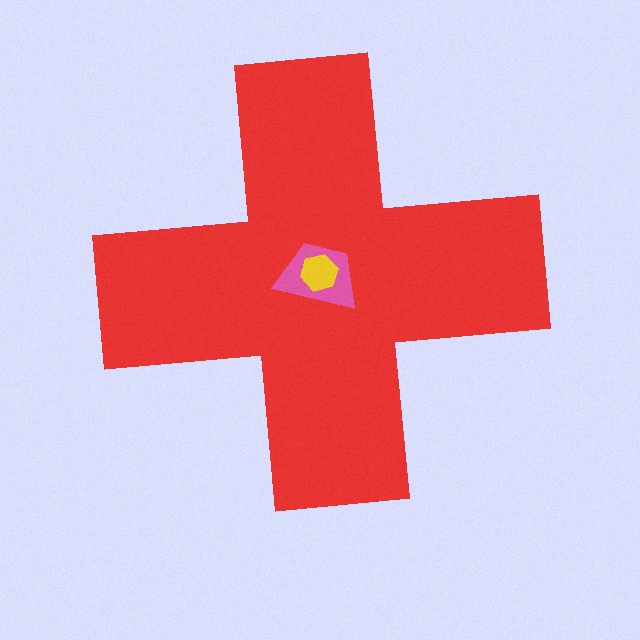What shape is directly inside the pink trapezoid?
The yellow hexagon.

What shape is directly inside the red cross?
The pink trapezoid.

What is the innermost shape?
The yellow hexagon.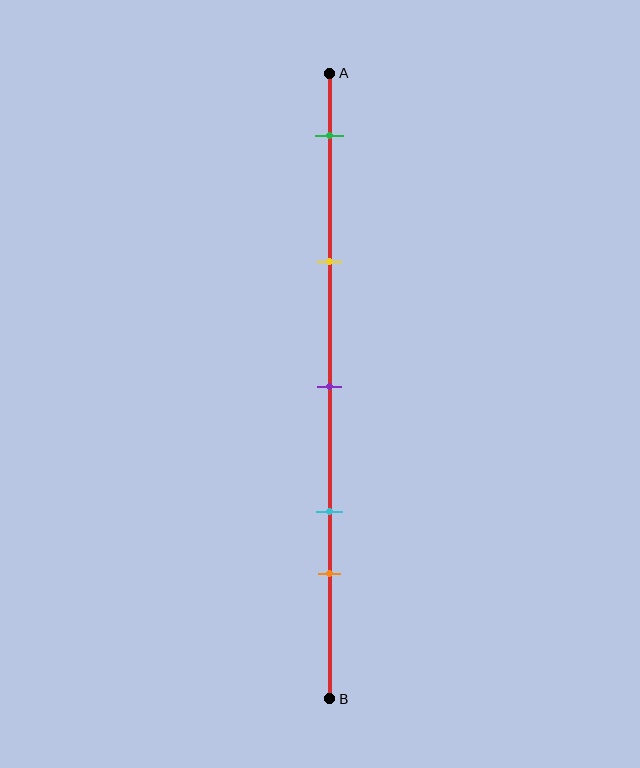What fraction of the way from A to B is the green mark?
The green mark is approximately 10% (0.1) of the way from A to B.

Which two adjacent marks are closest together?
The cyan and orange marks are the closest adjacent pair.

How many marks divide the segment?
There are 5 marks dividing the segment.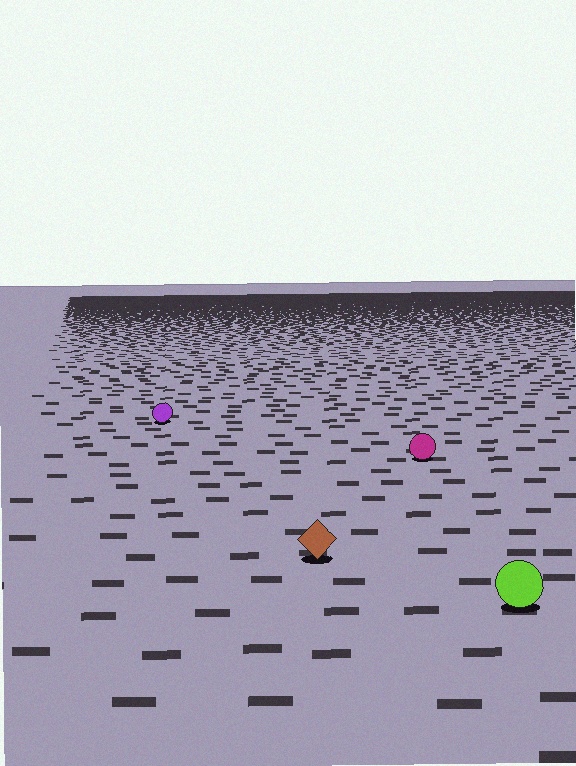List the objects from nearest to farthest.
From nearest to farthest: the lime circle, the brown diamond, the magenta circle, the purple circle.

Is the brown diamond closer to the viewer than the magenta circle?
Yes. The brown diamond is closer — you can tell from the texture gradient: the ground texture is coarser near it.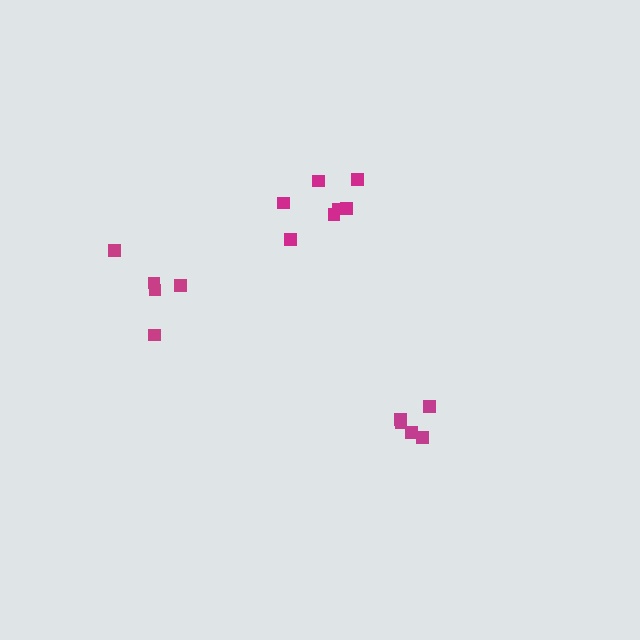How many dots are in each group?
Group 1: 7 dots, Group 2: 5 dots, Group 3: 5 dots (17 total).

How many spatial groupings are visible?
There are 3 spatial groupings.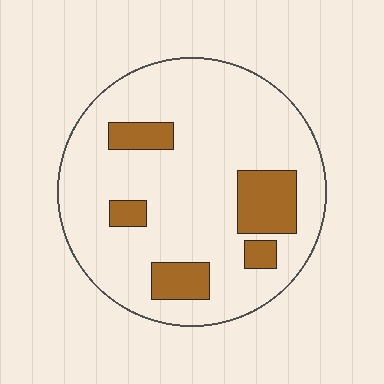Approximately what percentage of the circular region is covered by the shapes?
Approximately 15%.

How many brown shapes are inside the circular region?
5.